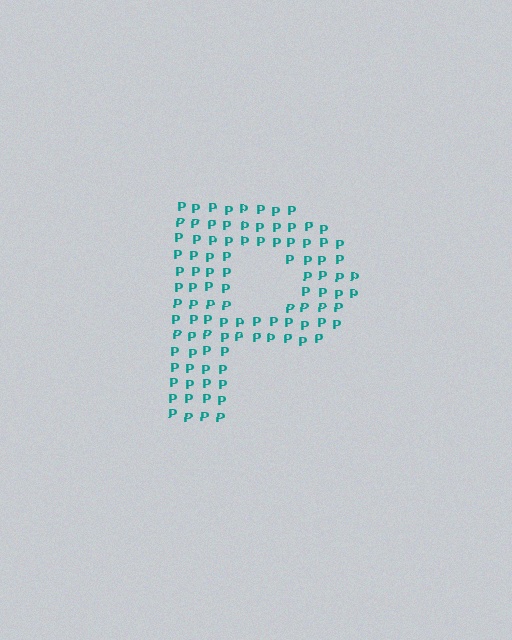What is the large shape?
The large shape is the letter P.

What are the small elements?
The small elements are letter P's.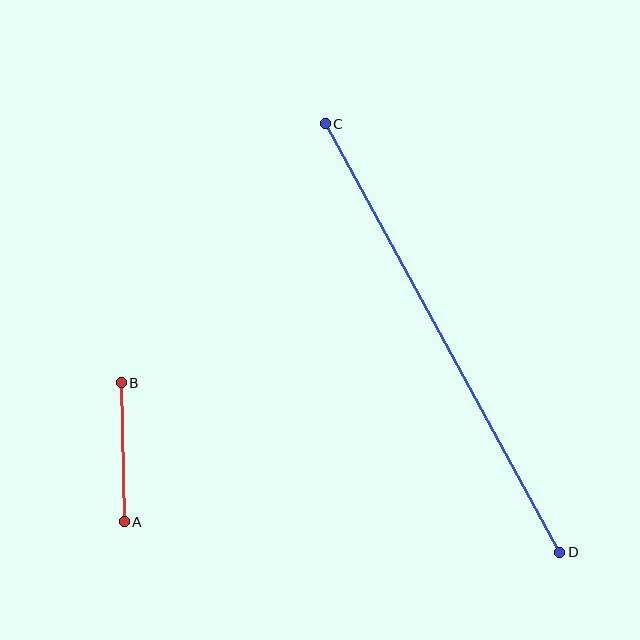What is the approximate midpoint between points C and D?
The midpoint is at approximately (443, 338) pixels.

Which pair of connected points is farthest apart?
Points C and D are farthest apart.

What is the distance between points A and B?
The distance is approximately 139 pixels.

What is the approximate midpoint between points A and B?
The midpoint is at approximately (123, 452) pixels.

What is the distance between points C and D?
The distance is approximately 488 pixels.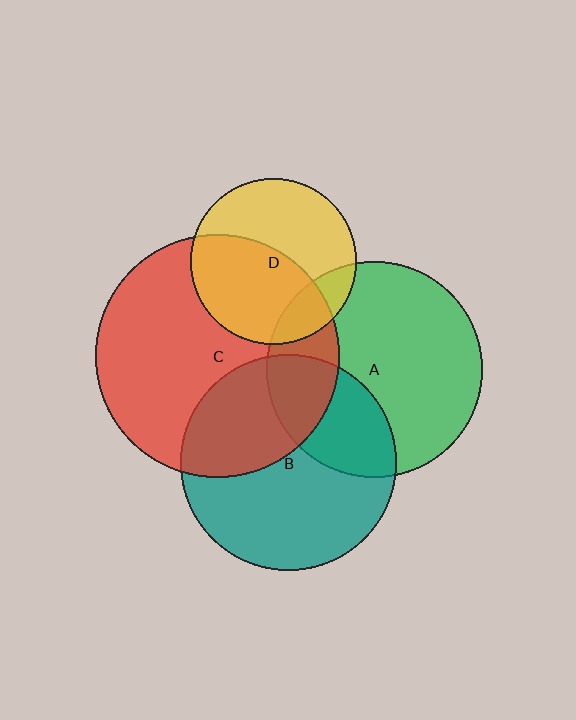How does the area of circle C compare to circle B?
Approximately 1.3 times.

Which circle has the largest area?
Circle C (red).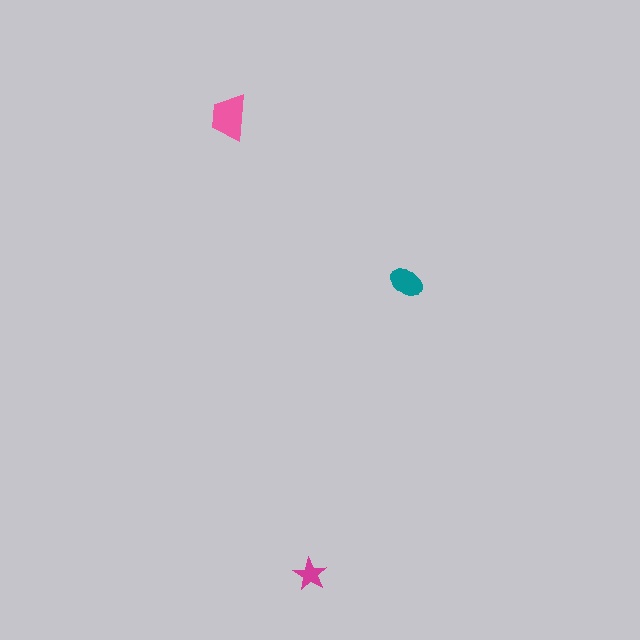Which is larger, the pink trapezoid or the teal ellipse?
The pink trapezoid.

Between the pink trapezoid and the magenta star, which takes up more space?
The pink trapezoid.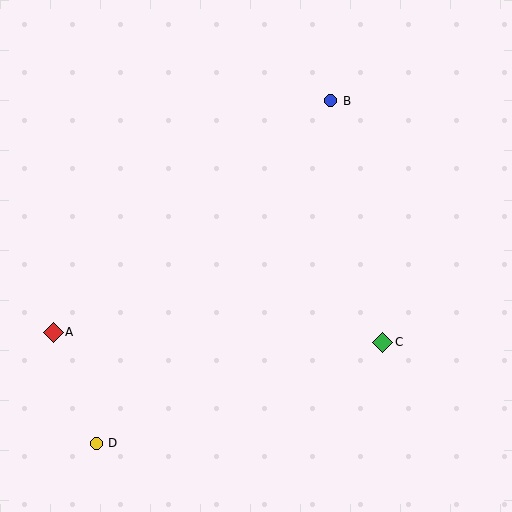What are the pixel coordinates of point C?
Point C is at (383, 342).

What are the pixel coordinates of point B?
Point B is at (331, 101).